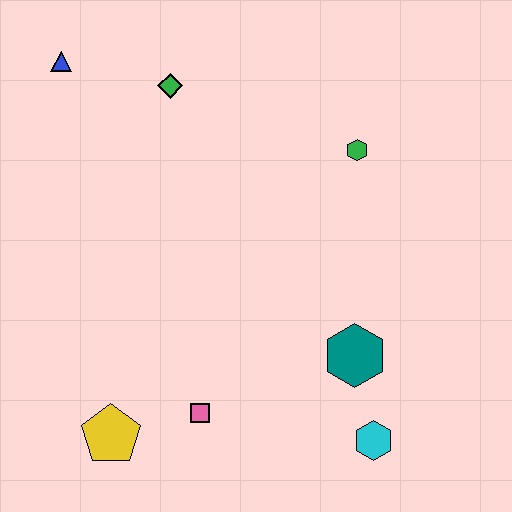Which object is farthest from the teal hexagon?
The blue triangle is farthest from the teal hexagon.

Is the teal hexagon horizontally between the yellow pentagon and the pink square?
No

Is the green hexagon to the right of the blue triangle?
Yes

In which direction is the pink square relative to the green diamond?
The pink square is below the green diamond.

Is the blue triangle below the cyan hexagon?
No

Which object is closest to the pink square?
The yellow pentagon is closest to the pink square.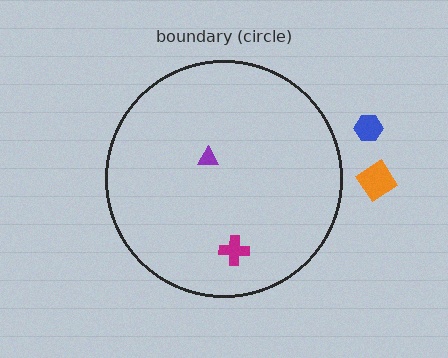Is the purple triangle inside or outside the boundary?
Inside.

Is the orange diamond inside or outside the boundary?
Outside.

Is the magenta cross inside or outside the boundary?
Inside.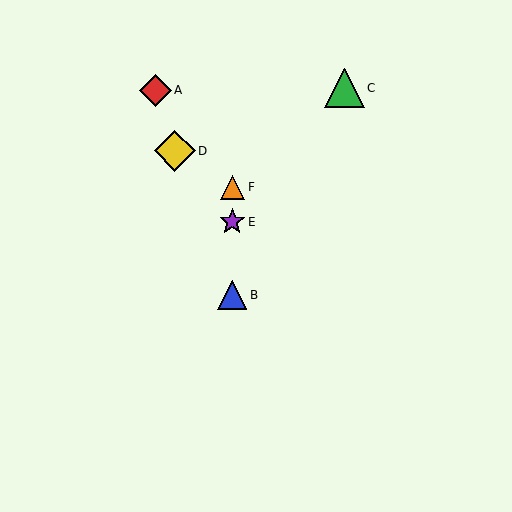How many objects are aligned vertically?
3 objects (B, E, F) are aligned vertically.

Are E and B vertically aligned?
Yes, both are at x≈232.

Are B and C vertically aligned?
No, B is at x≈232 and C is at x≈345.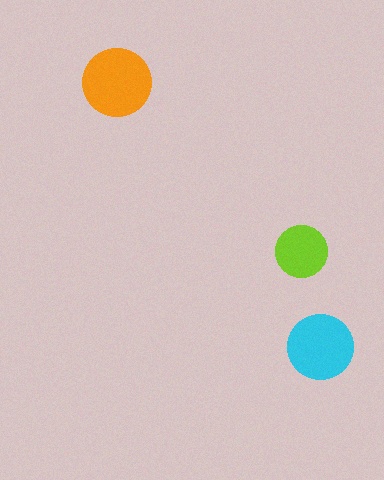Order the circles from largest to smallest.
the orange one, the cyan one, the lime one.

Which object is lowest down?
The cyan circle is bottommost.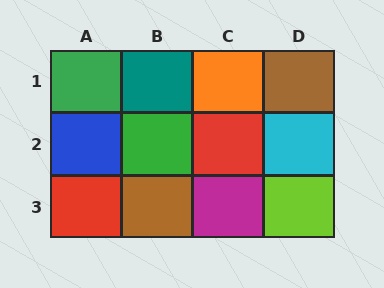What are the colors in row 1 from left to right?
Green, teal, orange, brown.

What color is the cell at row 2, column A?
Blue.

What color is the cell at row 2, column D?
Cyan.